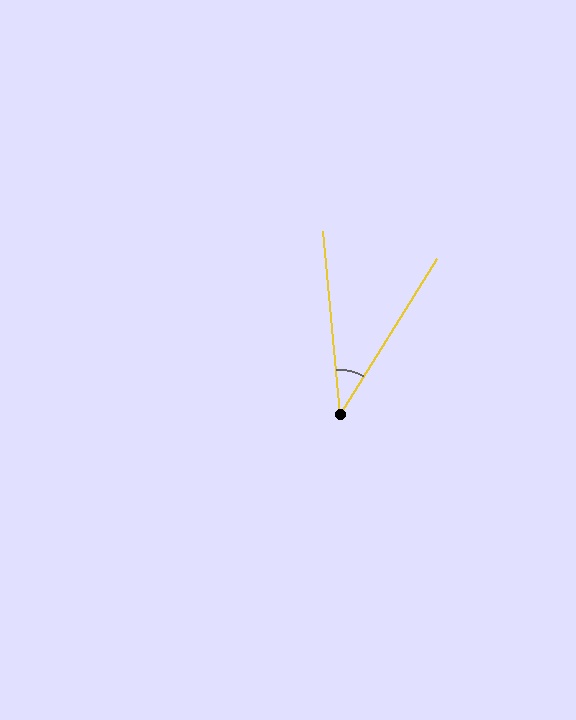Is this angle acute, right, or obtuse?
It is acute.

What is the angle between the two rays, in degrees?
Approximately 37 degrees.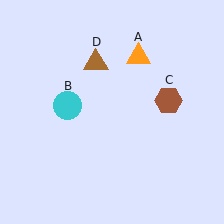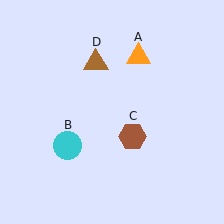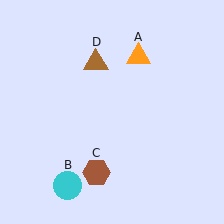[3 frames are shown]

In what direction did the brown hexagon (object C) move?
The brown hexagon (object C) moved down and to the left.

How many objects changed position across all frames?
2 objects changed position: cyan circle (object B), brown hexagon (object C).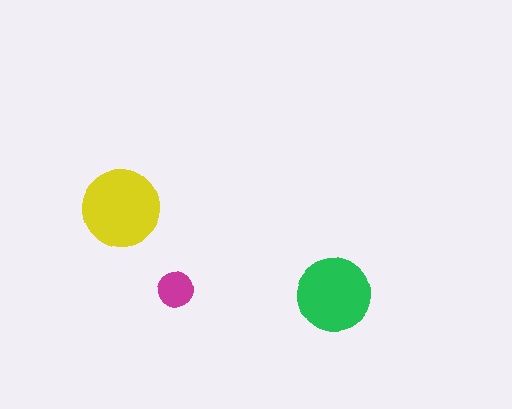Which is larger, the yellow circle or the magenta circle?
The yellow one.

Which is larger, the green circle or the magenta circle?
The green one.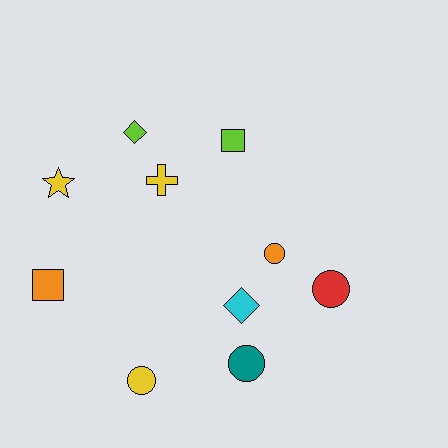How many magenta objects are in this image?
There are no magenta objects.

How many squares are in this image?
There are 2 squares.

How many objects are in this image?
There are 10 objects.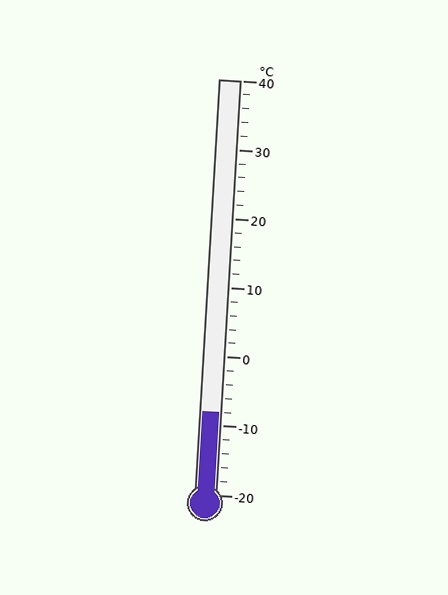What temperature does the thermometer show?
The thermometer shows approximately -8°C.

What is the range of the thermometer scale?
The thermometer scale ranges from -20°C to 40°C.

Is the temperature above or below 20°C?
The temperature is below 20°C.